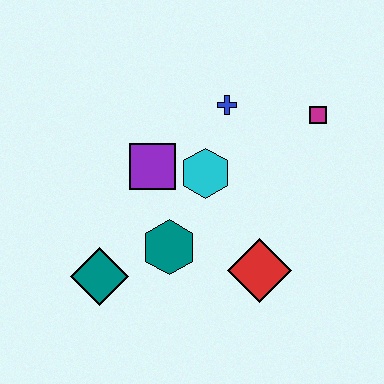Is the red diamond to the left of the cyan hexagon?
No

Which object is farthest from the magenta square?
The teal diamond is farthest from the magenta square.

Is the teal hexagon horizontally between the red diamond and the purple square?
Yes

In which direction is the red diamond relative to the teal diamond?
The red diamond is to the right of the teal diamond.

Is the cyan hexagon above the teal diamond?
Yes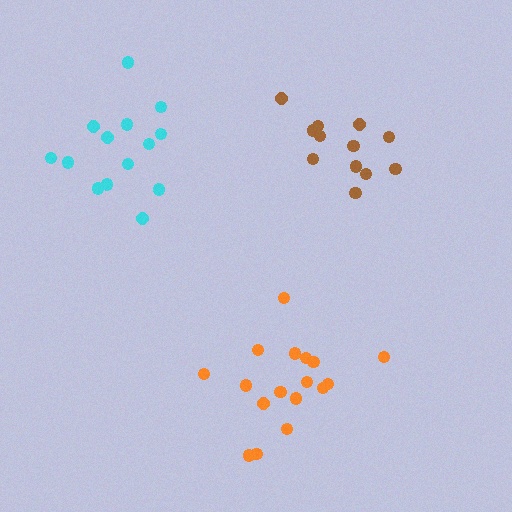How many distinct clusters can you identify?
There are 3 distinct clusters.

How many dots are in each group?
Group 1: 12 dots, Group 2: 17 dots, Group 3: 14 dots (43 total).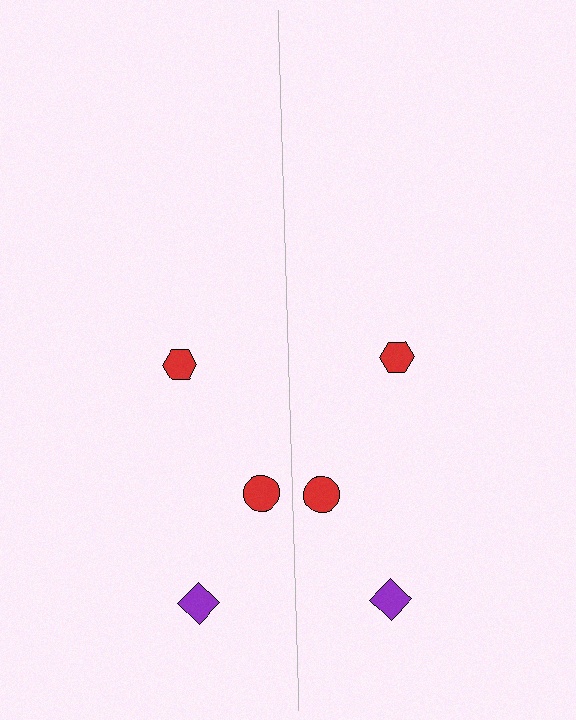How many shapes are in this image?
There are 6 shapes in this image.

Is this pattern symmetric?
Yes, this pattern has bilateral (reflection) symmetry.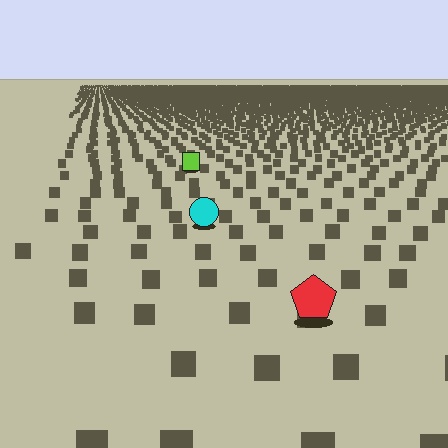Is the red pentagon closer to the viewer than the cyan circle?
Yes. The red pentagon is closer — you can tell from the texture gradient: the ground texture is coarser near it.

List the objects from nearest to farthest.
From nearest to farthest: the red pentagon, the cyan circle, the lime square.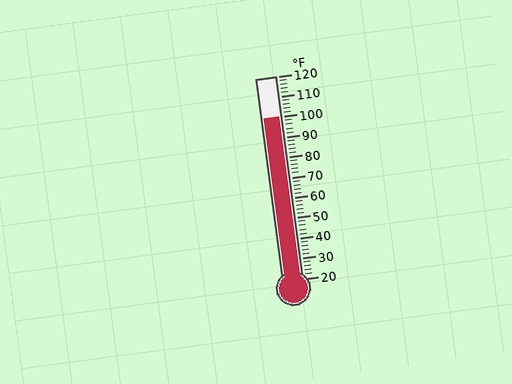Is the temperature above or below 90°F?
The temperature is above 90°F.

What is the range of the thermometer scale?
The thermometer scale ranges from 20°F to 120°F.